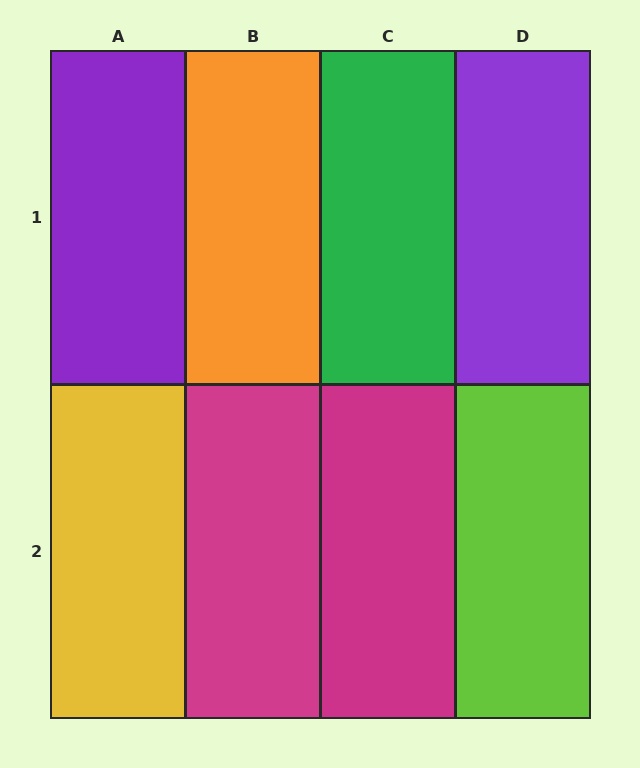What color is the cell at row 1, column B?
Orange.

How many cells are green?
1 cell is green.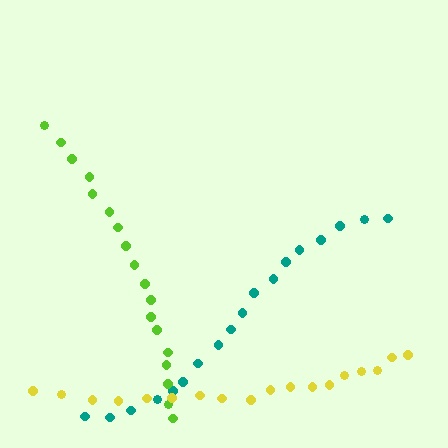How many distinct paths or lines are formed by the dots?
There are 3 distinct paths.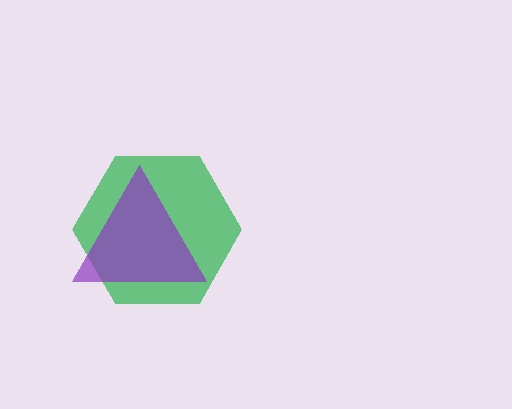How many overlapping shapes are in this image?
There are 2 overlapping shapes in the image.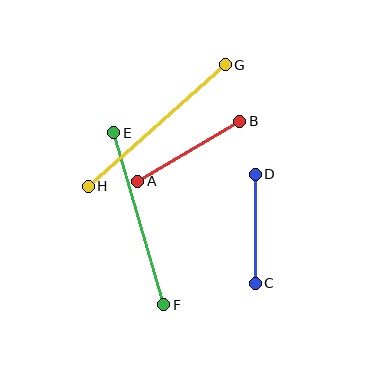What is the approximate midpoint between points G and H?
The midpoint is at approximately (157, 126) pixels.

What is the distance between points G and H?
The distance is approximately 183 pixels.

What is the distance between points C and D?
The distance is approximately 109 pixels.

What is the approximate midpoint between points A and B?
The midpoint is at approximately (189, 151) pixels.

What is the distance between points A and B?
The distance is approximately 119 pixels.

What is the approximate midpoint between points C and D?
The midpoint is at approximately (255, 229) pixels.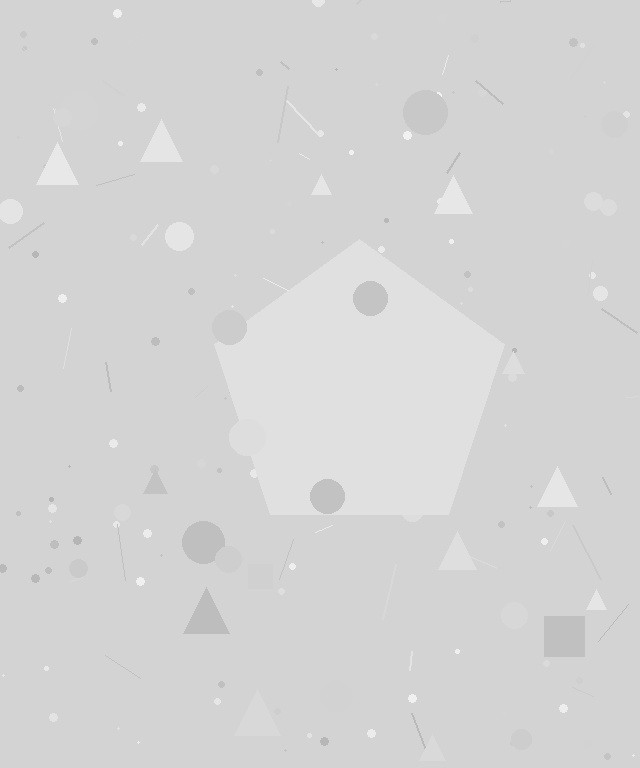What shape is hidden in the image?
A pentagon is hidden in the image.